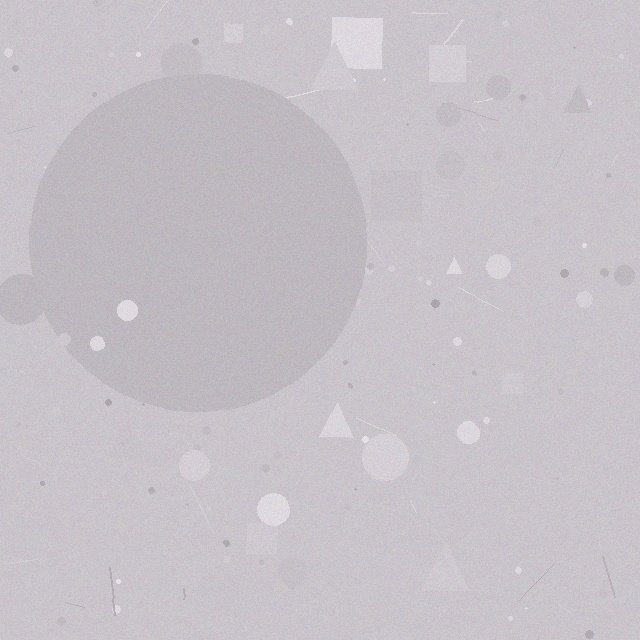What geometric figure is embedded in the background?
A circle is embedded in the background.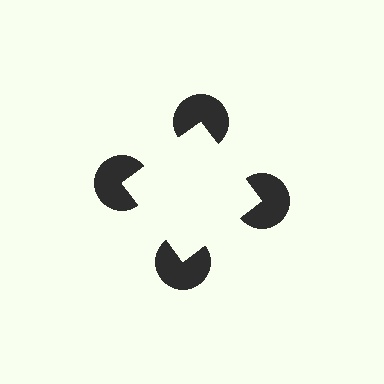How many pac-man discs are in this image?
There are 4 — one at each vertex of the illusory square.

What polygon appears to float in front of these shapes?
An illusory square — its edges are inferred from the aligned wedge cuts in the pac-man discs, not physically drawn.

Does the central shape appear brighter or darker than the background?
It typically appears slightly brighter than the background, even though no actual brightness change is drawn.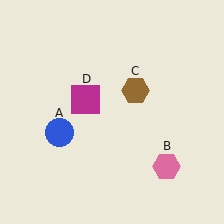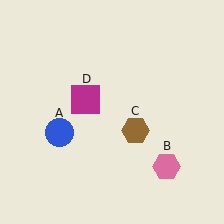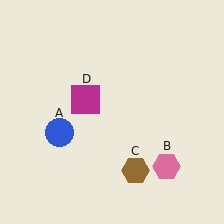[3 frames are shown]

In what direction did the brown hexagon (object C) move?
The brown hexagon (object C) moved down.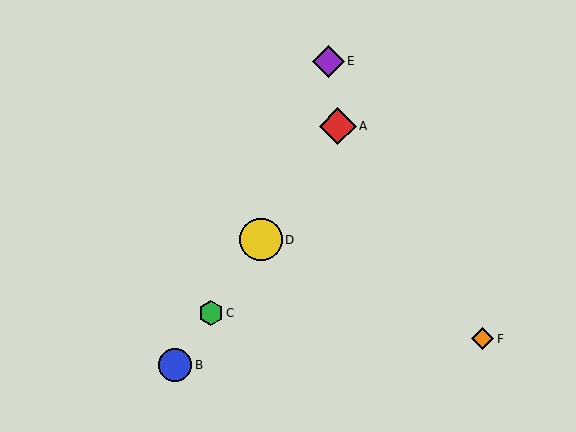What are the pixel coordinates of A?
Object A is at (338, 126).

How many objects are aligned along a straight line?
4 objects (A, B, C, D) are aligned along a straight line.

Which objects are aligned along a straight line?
Objects A, B, C, D are aligned along a straight line.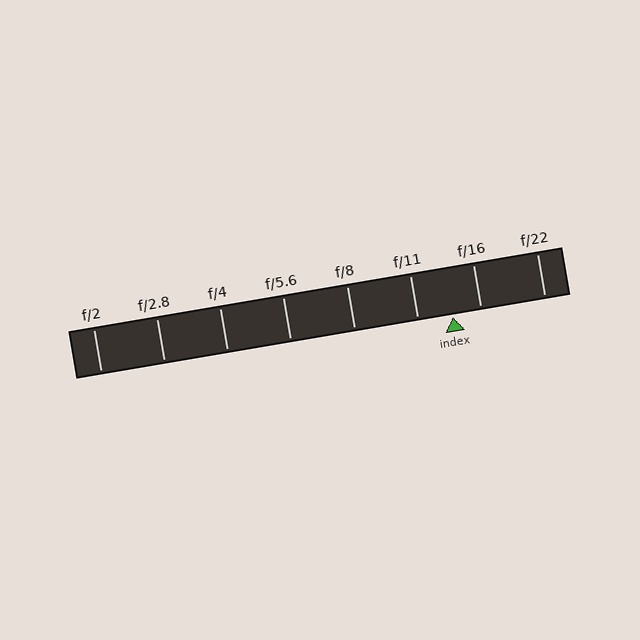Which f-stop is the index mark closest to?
The index mark is closest to f/16.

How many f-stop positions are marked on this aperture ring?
There are 8 f-stop positions marked.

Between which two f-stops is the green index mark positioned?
The index mark is between f/11 and f/16.